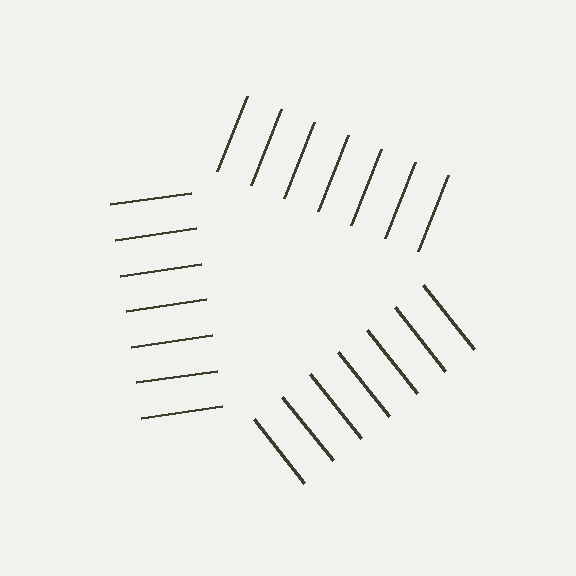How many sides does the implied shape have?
3 sides — the line-ends trace a triangle.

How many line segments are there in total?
21 — 7 along each of the 3 edges.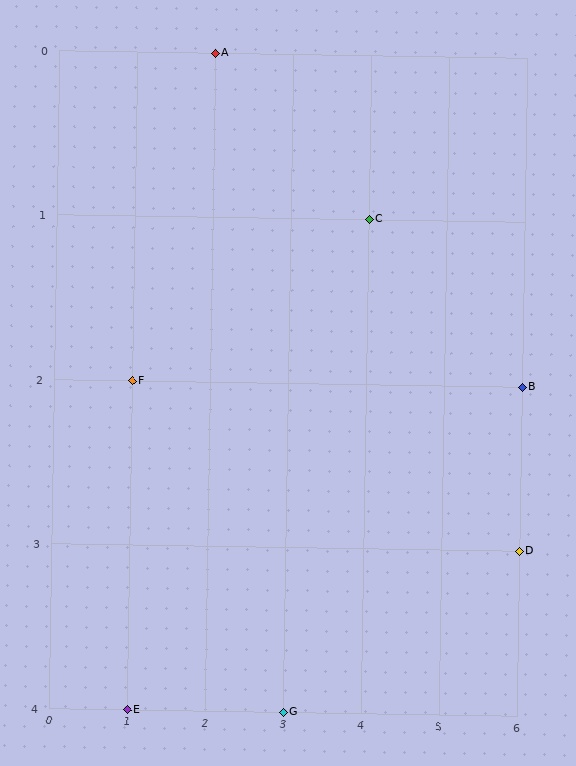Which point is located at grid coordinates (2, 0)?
Point A is at (2, 0).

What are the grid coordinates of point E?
Point E is at grid coordinates (1, 4).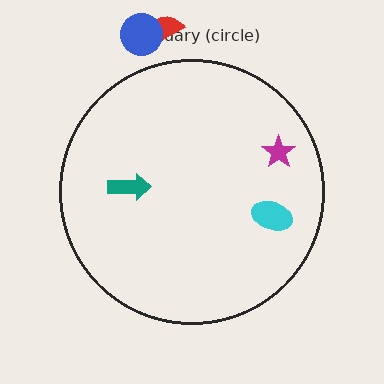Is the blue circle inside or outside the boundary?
Outside.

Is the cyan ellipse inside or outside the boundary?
Inside.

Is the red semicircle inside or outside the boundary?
Outside.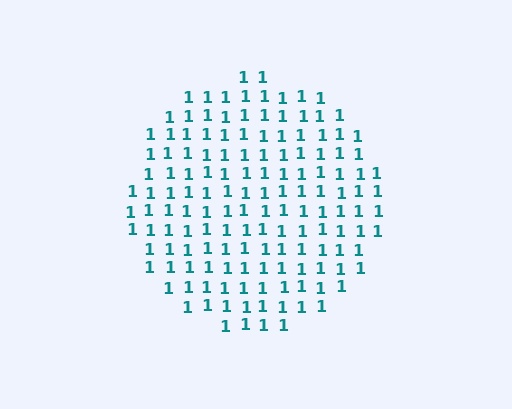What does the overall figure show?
The overall figure shows a circle.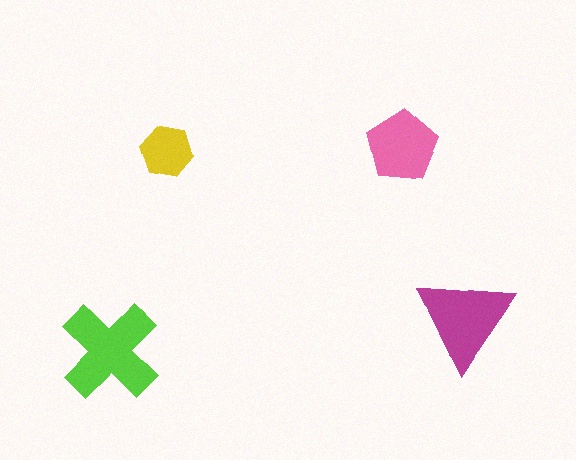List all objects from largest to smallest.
The lime cross, the magenta triangle, the pink pentagon, the yellow hexagon.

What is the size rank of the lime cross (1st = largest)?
1st.